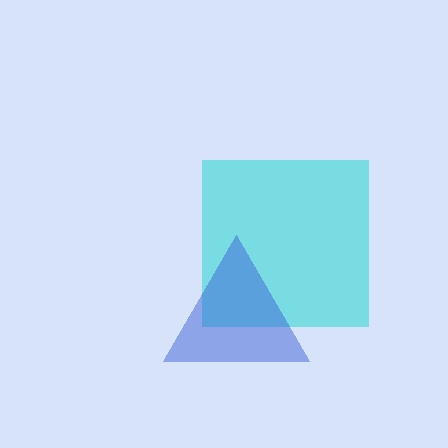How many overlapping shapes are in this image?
There are 2 overlapping shapes in the image.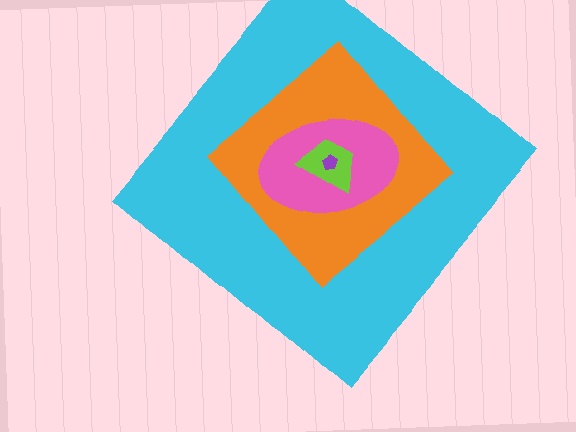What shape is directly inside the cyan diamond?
The orange diamond.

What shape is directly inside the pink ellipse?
The lime trapezoid.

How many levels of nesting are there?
5.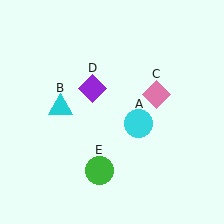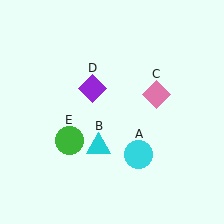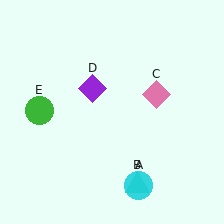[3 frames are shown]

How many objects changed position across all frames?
3 objects changed position: cyan circle (object A), cyan triangle (object B), green circle (object E).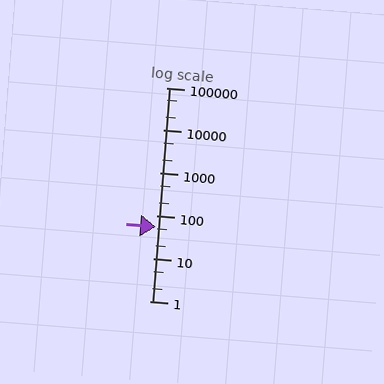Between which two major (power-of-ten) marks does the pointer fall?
The pointer is between 10 and 100.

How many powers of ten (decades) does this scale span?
The scale spans 5 decades, from 1 to 100000.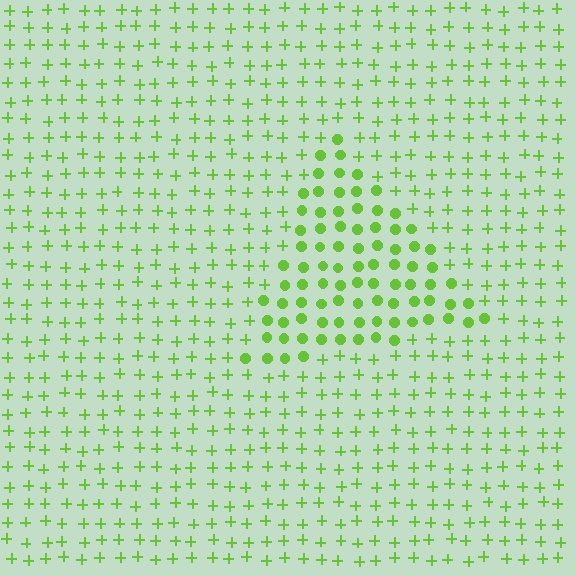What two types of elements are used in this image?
The image uses circles inside the triangle region and plus signs outside it.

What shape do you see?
I see a triangle.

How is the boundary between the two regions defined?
The boundary is defined by a change in element shape: circles inside vs. plus signs outside. All elements share the same color and spacing.